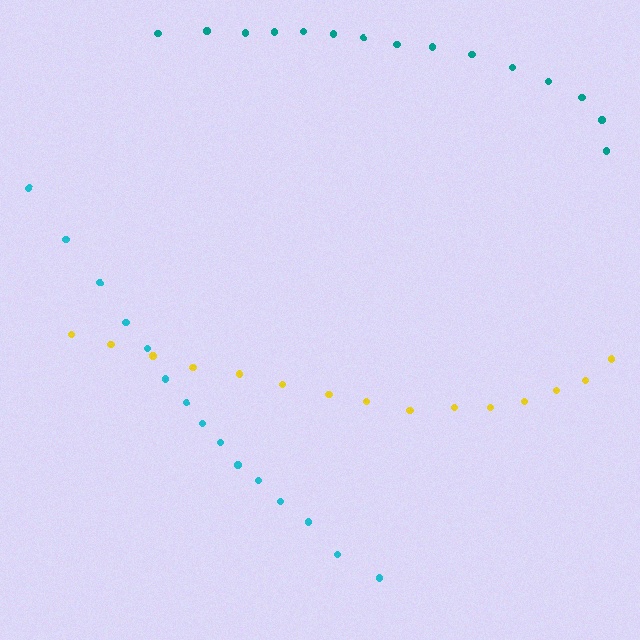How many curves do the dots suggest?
There are 3 distinct paths.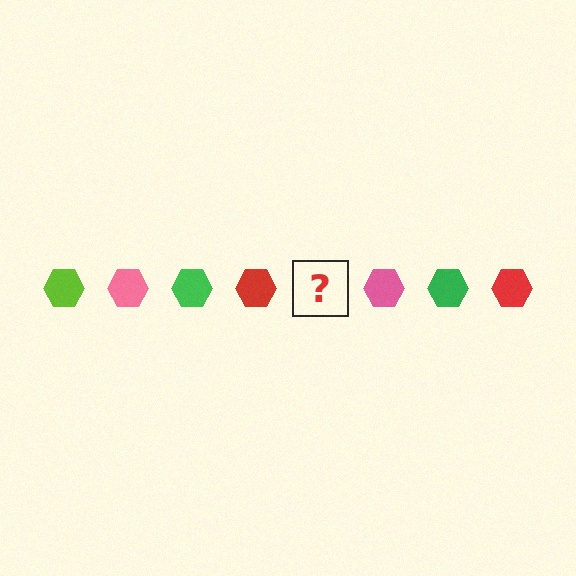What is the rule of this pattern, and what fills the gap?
The rule is that the pattern cycles through lime, pink, green, red hexagons. The gap should be filled with a lime hexagon.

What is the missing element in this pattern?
The missing element is a lime hexagon.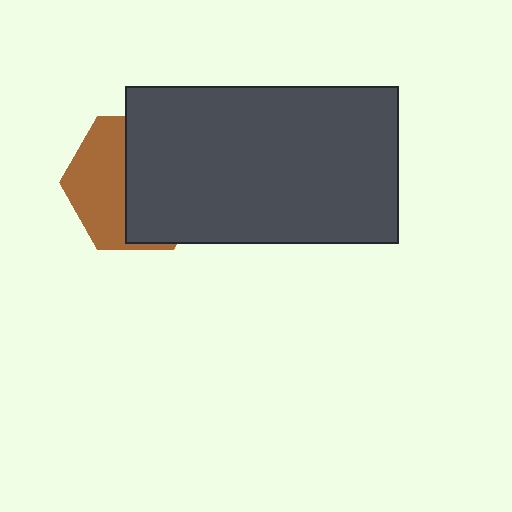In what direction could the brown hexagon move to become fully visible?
The brown hexagon could move left. That would shift it out from behind the dark gray rectangle entirely.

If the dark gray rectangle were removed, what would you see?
You would see the complete brown hexagon.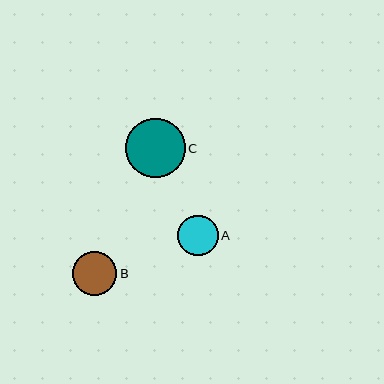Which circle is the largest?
Circle C is the largest with a size of approximately 59 pixels.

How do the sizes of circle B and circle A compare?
Circle B and circle A are approximately the same size.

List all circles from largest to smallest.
From largest to smallest: C, B, A.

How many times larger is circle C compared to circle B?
Circle C is approximately 1.3 times the size of circle B.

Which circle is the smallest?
Circle A is the smallest with a size of approximately 40 pixels.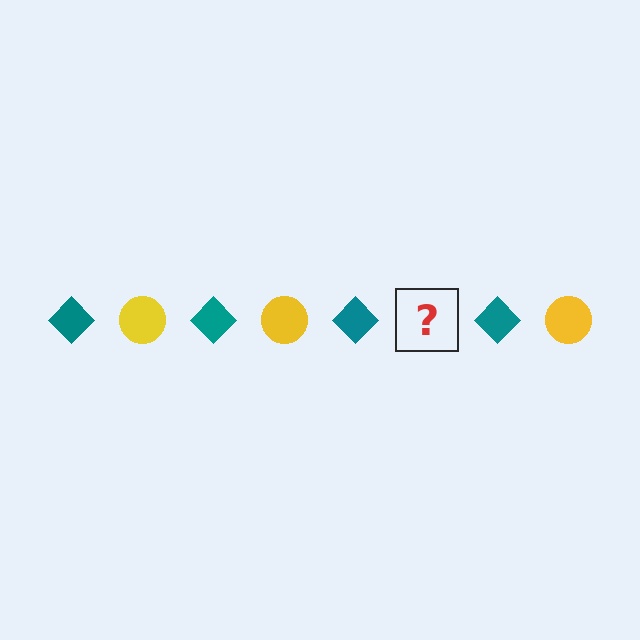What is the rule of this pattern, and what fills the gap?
The rule is that the pattern alternates between teal diamond and yellow circle. The gap should be filled with a yellow circle.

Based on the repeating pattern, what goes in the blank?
The blank should be a yellow circle.